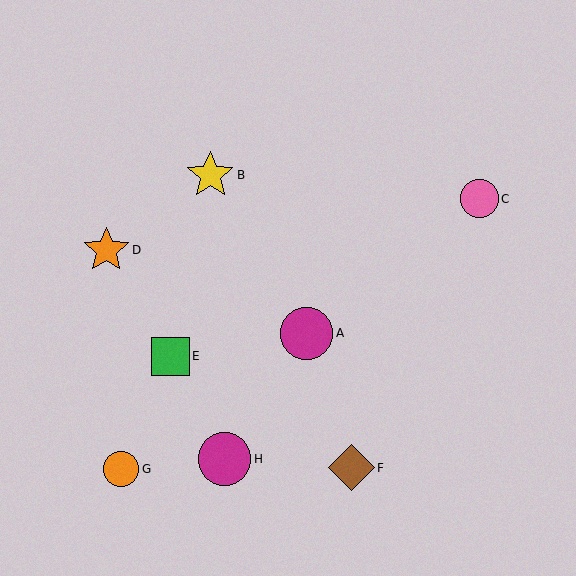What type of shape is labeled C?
Shape C is a pink circle.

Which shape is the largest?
The magenta circle (labeled H) is the largest.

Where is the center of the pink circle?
The center of the pink circle is at (479, 199).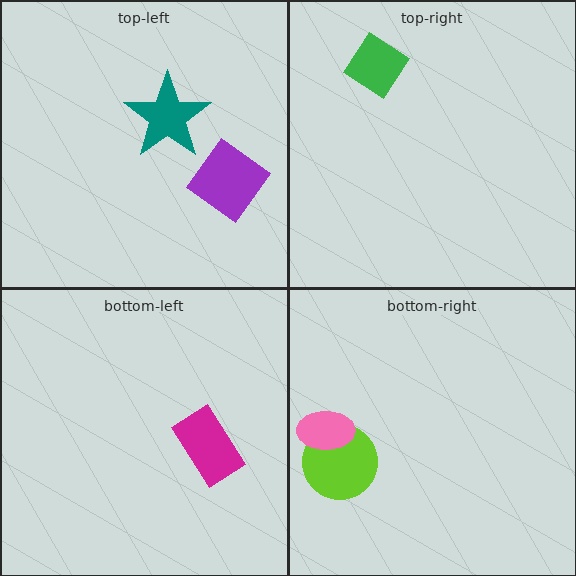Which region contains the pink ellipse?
The bottom-right region.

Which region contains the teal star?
The top-left region.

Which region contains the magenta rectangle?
The bottom-left region.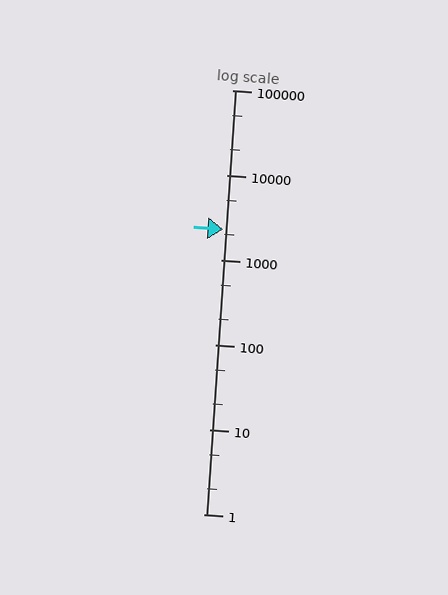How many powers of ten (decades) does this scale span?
The scale spans 5 decades, from 1 to 100000.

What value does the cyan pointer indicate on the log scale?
The pointer indicates approximately 2300.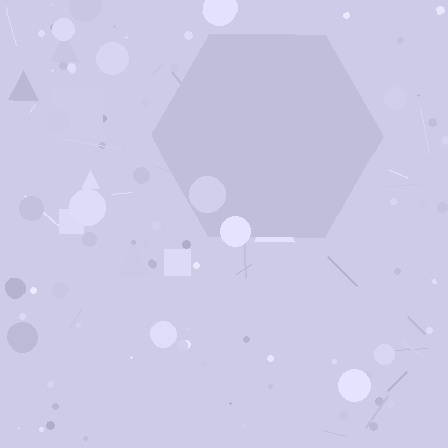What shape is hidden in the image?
A hexagon is hidden in the image.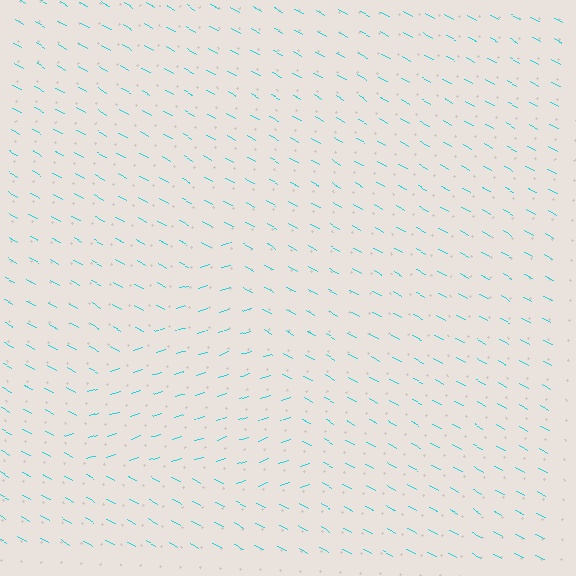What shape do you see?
I see a triangle.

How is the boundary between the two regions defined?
The boundary is defined purely by a change in line orientation (approximately 45 degrees difference). All lines are the same color and thickness.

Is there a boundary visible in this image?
Yes, there is a texture boundary formed by a change in line orientation.